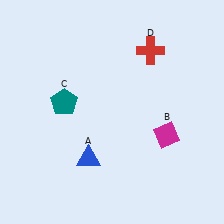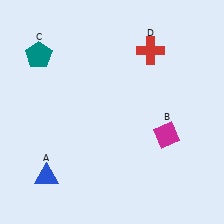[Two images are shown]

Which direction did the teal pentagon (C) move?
The teal pentagon (C) moved up.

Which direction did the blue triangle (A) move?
The blue triangle (A) moved left.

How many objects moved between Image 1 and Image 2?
2 objects moved between the two images.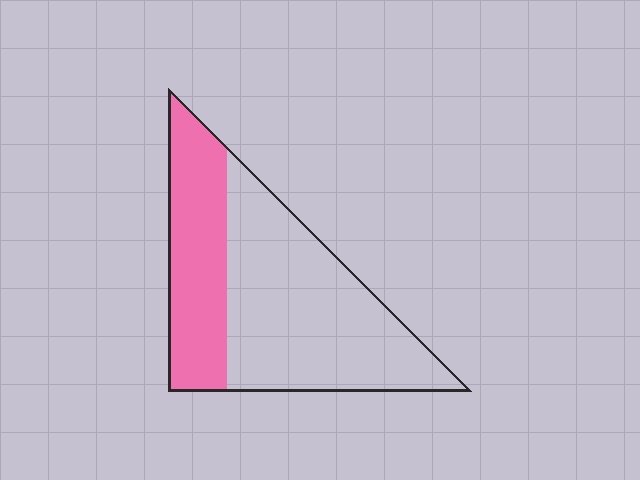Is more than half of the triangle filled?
No.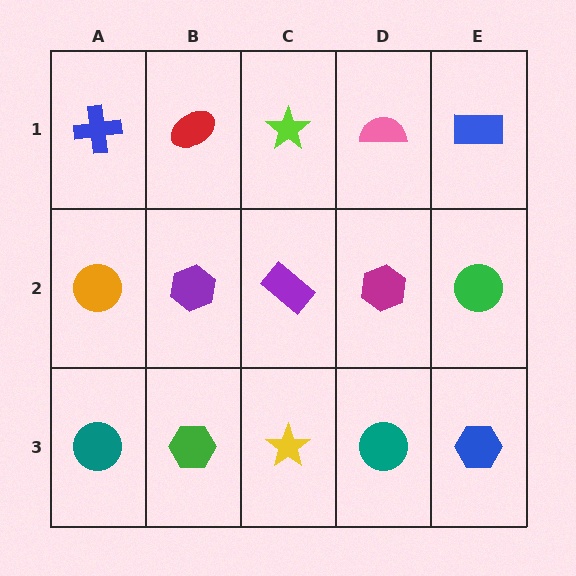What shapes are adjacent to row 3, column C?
A purple rectangle (row 2, column C), a green hexagon (row 3, column B), a teal circle (row 3, column D).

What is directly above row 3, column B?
A purple hexagon.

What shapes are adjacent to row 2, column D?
A pink semicircle (row 1, column D), a teal circle (row 3, column D), a purple rectangle (row 2, column C), a green circle (row 2, column E).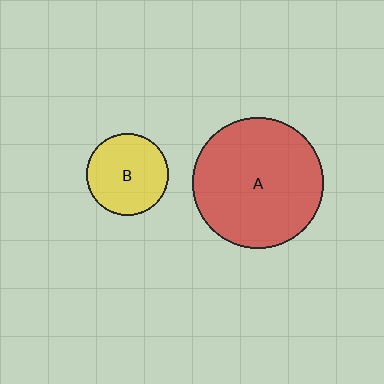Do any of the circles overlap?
No, none of the circles overlap.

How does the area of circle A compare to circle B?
Approximately 2.6 times.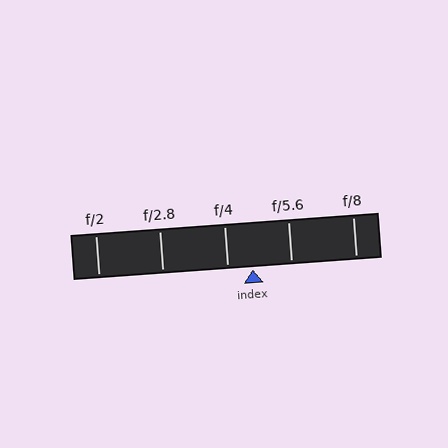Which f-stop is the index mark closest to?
The index mark is closest to f/4.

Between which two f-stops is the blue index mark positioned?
The index mark is between f/4 and f/5.6.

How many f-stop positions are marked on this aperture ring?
There are 5 f-stop positions marked.